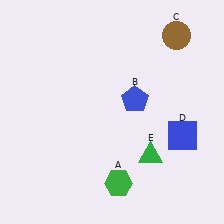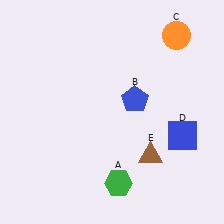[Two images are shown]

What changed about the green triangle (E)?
In Image 1, E is green. In Image 2, it changed to brown.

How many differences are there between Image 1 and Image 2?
There are 2 differences between the two images.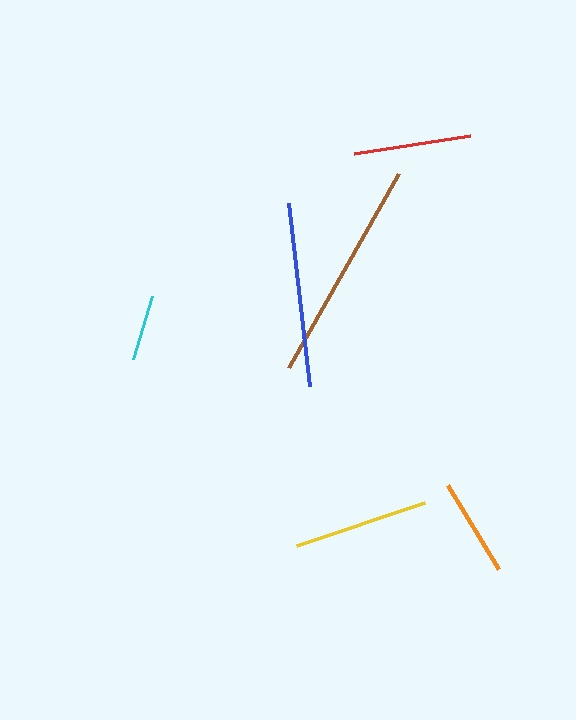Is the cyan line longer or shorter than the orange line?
The orange line is longer than the cyan line.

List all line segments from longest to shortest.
From longest to shortest: brown, blue, yellow, red, orange, cyan.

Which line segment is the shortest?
The cyan line is the shortest at approximately 66 pixels.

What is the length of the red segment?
The red segment is approximately 117 pixels long.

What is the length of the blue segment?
The blue segment is approximately 184 pixels long.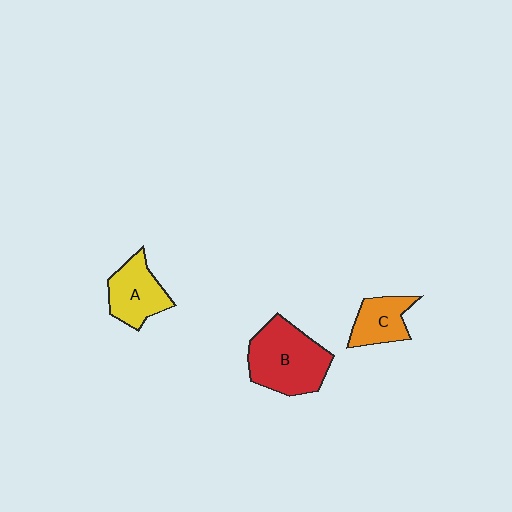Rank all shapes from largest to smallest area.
From largest to smallest: B (red), A (yellow), C (orange).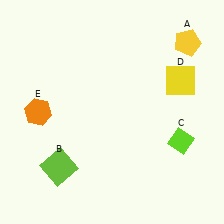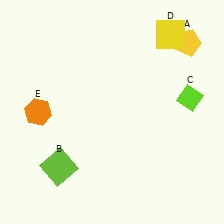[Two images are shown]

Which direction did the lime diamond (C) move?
The lime diamond (C) moved up.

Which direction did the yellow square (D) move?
The yellow square (D) moved up.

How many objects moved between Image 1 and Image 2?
2 objects moved between the two images.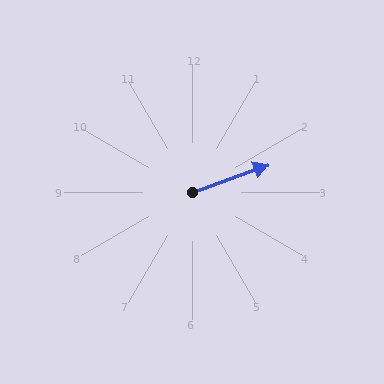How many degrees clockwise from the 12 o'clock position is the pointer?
Approximately 70 degrees.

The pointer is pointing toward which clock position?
Roughly 2 o'clock.